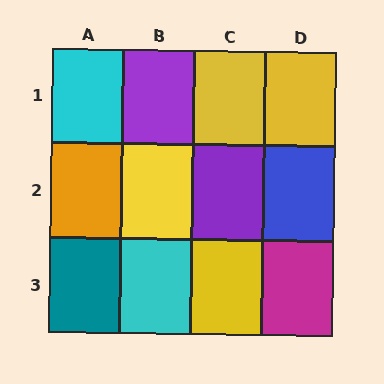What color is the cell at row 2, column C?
Purple.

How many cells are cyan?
2 cells are cyan.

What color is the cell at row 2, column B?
Yellow.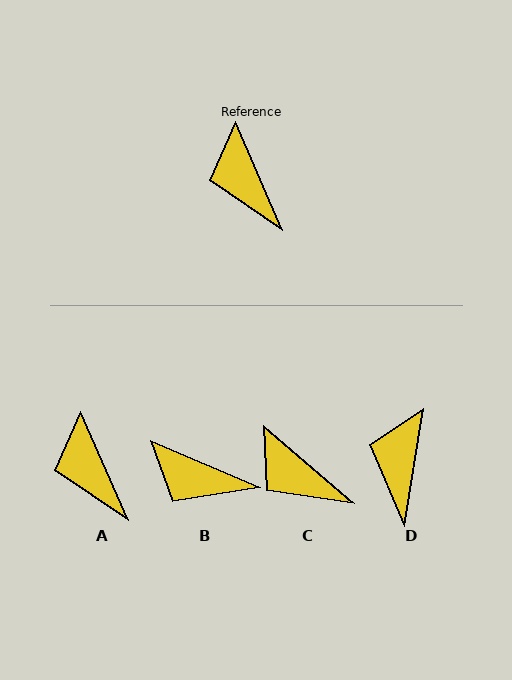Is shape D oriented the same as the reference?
No, it is off by about 32 degrees.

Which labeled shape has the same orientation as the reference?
A.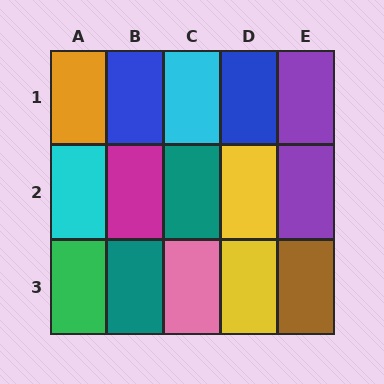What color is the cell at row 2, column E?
Purple.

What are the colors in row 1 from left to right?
Orange, blue, cyan, blue, purple.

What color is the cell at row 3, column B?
Teal.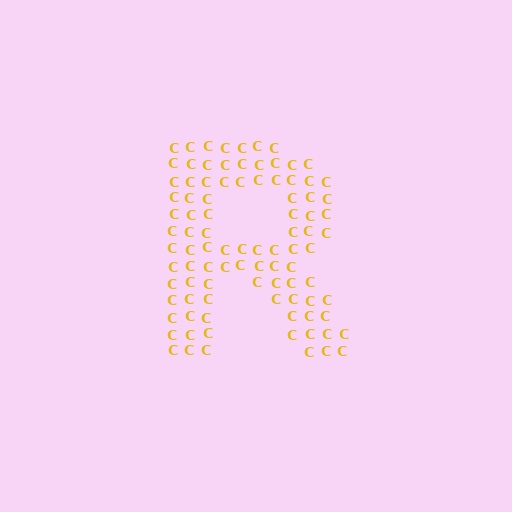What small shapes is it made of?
It is made of small letter C's.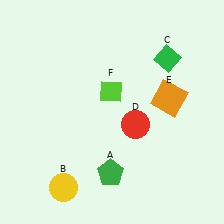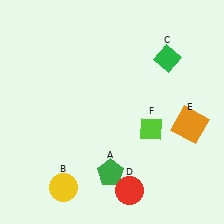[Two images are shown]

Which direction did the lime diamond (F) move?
The lime diamond (F) moved right.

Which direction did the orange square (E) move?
The orange square (E) moved down.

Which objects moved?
The objects that moved are: the red circle (D), the orange square (E), the lime diamond (F).